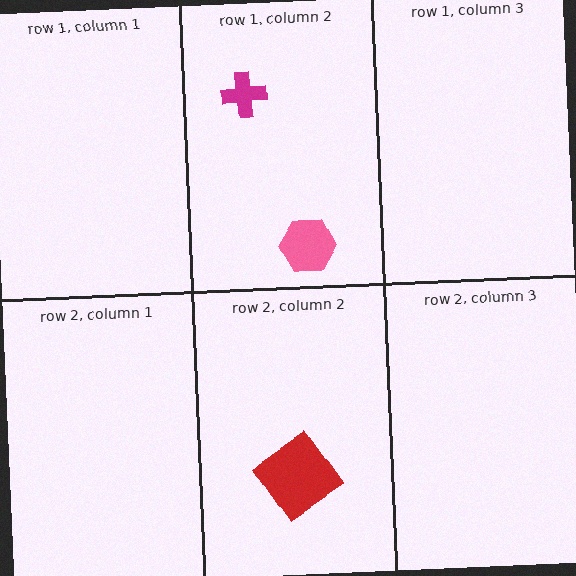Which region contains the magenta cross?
The row 1, column 2 region.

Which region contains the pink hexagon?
The row 1, column 2 region.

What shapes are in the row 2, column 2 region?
The red diamond.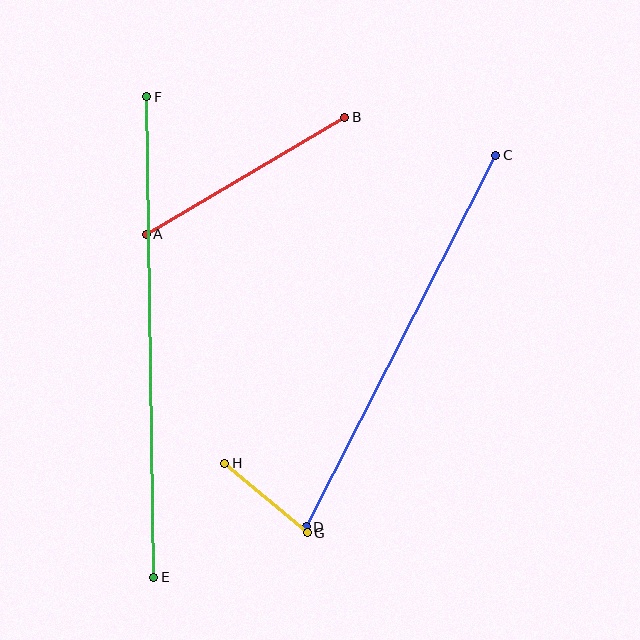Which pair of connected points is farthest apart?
Points E and F are farthest apart.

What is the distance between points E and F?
The distance is approximately 481 pixels.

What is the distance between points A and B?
The distance is approximately 230 pixels.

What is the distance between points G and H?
The distance is approximately 108 pixels.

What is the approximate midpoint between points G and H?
The midpoint is at approximately (266, 498) pixels.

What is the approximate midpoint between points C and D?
The midpoint is at approximately (401, 341) pixels.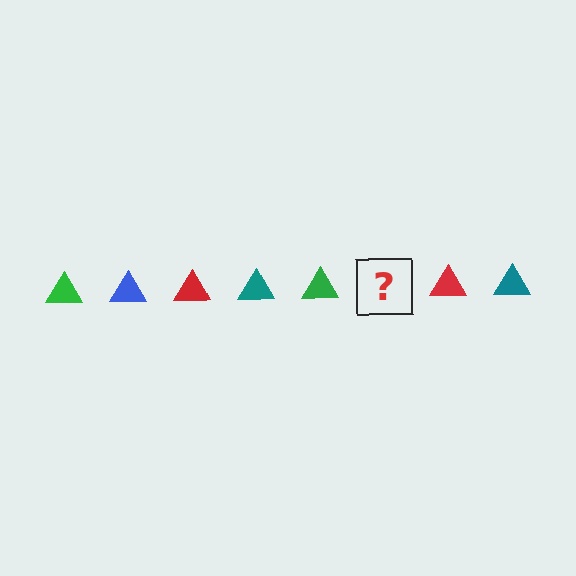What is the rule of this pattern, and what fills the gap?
The rule is that the pattern cycles through green, blue, red, teal triangles. The gap should be filled with a blue triangle.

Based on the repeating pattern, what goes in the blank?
The blank should be a blue triangle.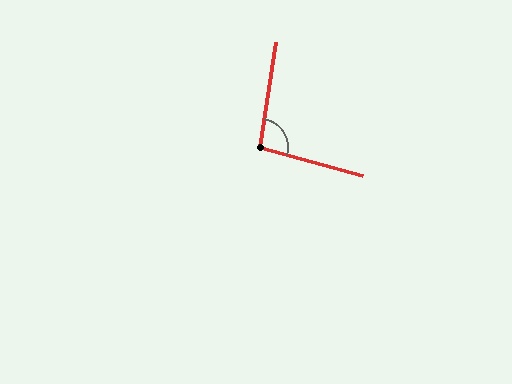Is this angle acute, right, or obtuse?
It is obtuse.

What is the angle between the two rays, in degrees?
Approximately 96 degrees.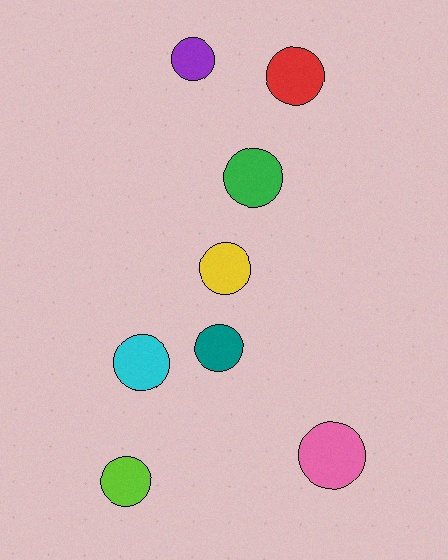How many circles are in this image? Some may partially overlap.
There are 8 circles.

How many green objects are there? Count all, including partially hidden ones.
There is 1 green object.